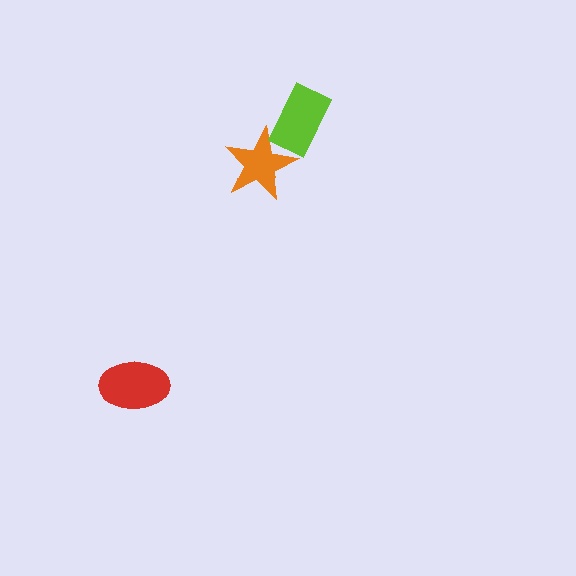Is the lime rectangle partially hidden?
No, no other shape covers it.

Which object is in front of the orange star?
The lime rectangle is in front of the orange star.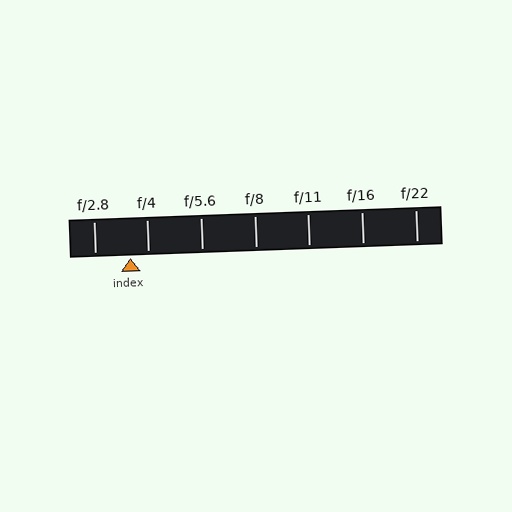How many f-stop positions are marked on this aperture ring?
There are 7 f-stop positions marked.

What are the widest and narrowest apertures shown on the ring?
The widest aperture shown is f/2.8 and the narrowest is f/22.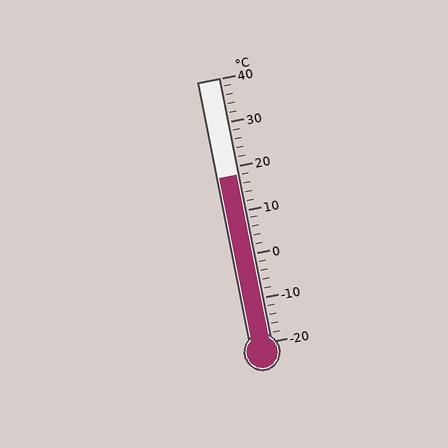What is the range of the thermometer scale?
The thermometer scale ranges from -20°C to 40°C.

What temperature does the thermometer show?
The thermometer shows approximately 18°C.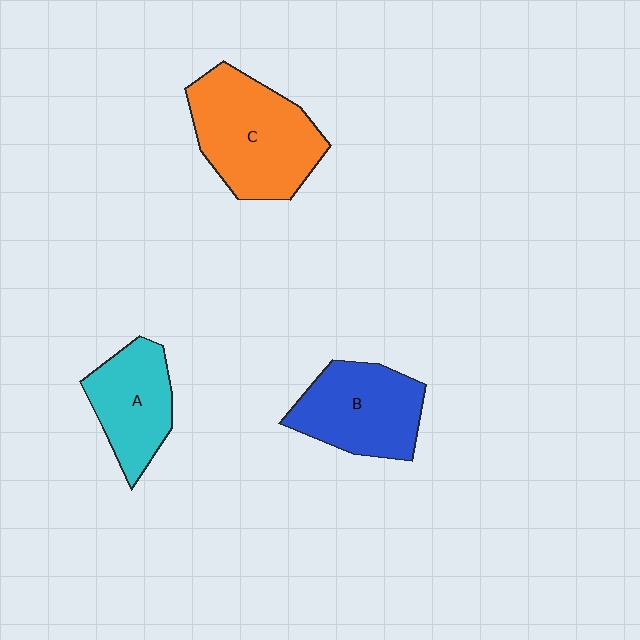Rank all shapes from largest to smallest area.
From largest to smallest: C (orange), B (blue), A (cyan).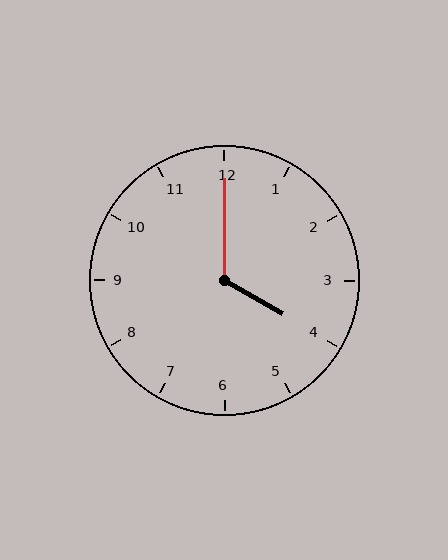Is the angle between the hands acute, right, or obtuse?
It is obtuse.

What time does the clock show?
4:00.